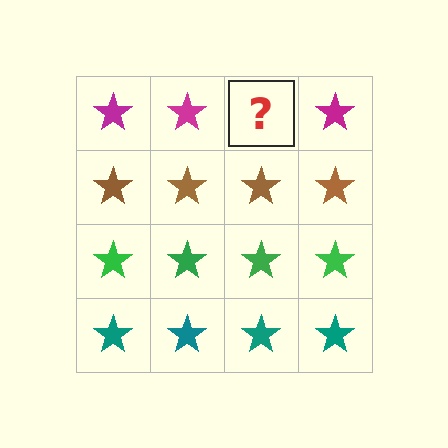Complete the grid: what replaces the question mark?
The question mark should be replaced with a magenta star.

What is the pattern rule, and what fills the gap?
The rule is that each row has a consistent color. The gap should be filled with a magenta star.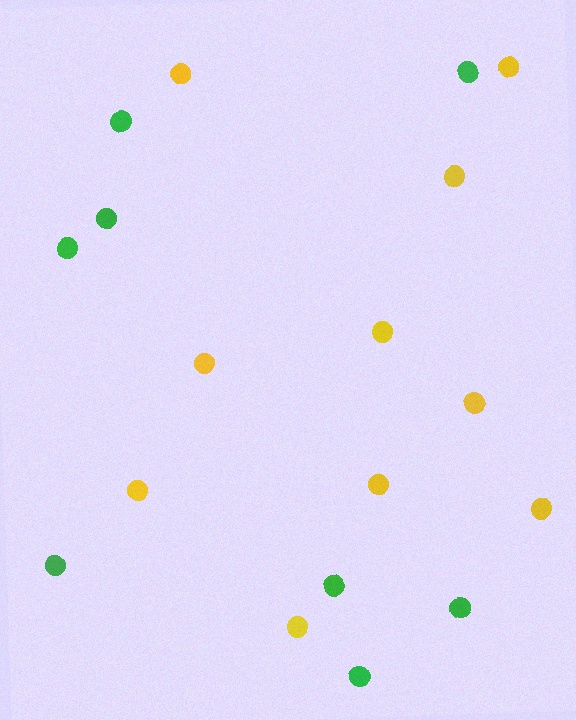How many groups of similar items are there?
There are 2 groups: one group of yellow circles (10) and one group of green circles (8).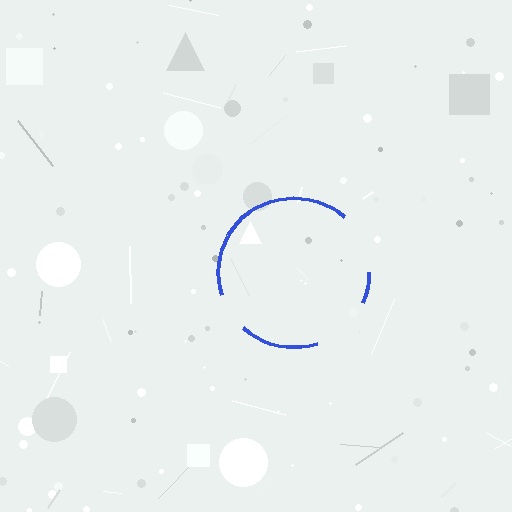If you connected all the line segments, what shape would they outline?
They would outline a circle.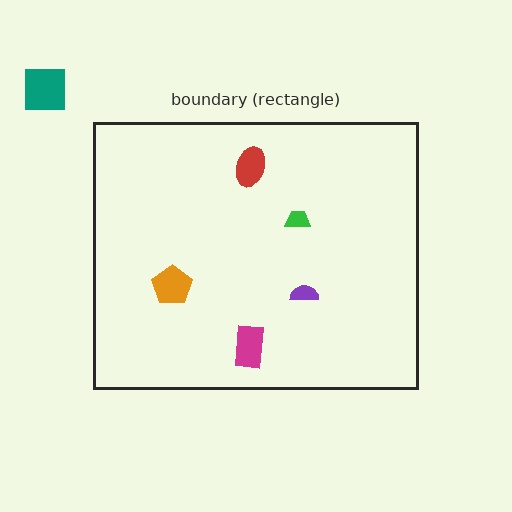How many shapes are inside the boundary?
5 inside, 1 outside.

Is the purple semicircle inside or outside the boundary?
Inside.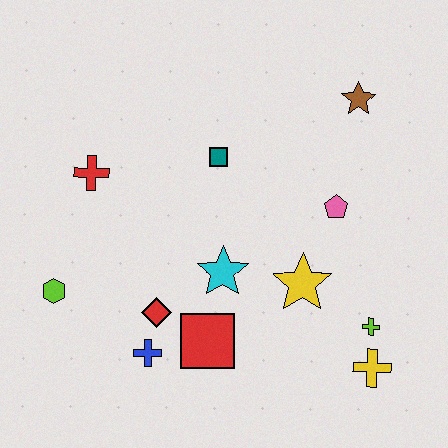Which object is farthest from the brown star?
The lime hexagon is farthest from the brown star.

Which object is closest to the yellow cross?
The lime cross is closest to the yellow cross.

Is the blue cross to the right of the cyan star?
No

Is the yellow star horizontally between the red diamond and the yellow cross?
Yes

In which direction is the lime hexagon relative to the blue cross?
The lime hexagon is to the left of the blue cross.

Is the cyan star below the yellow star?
No